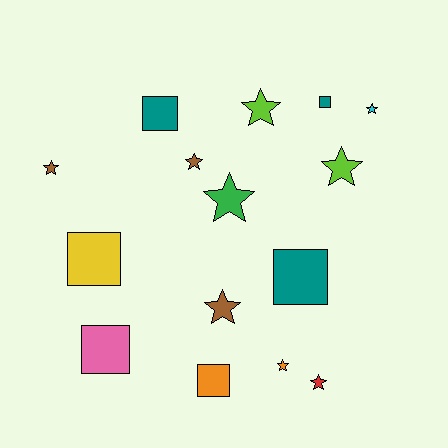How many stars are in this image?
There are 9 stars.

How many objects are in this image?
There are 15 objects.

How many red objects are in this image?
There is 1 red object.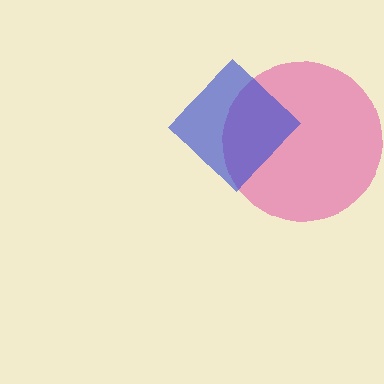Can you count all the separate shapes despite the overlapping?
Yes, there are 2 separate shapes.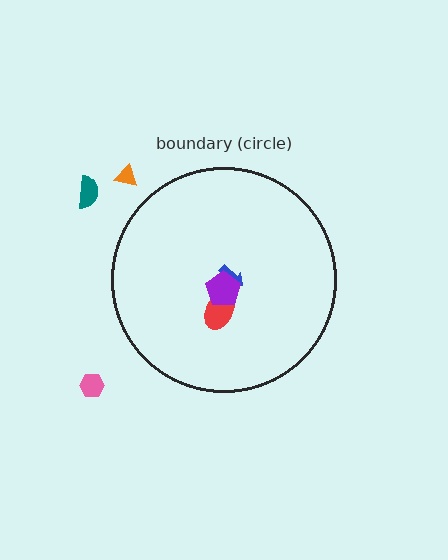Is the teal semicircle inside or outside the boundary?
Outside.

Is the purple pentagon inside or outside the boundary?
Inside.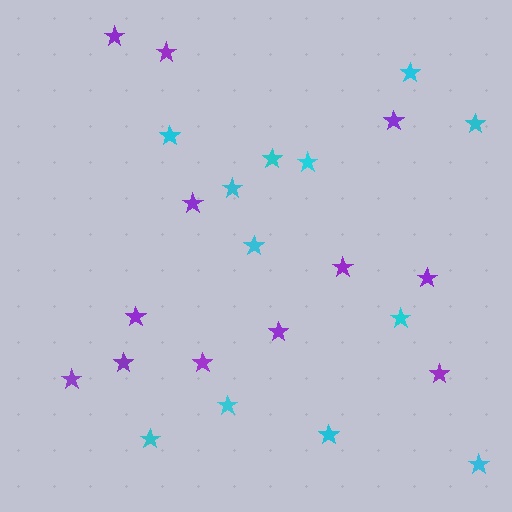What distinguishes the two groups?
There are 2 groups: one group of purple stars (12) and one group of cyan stars (12).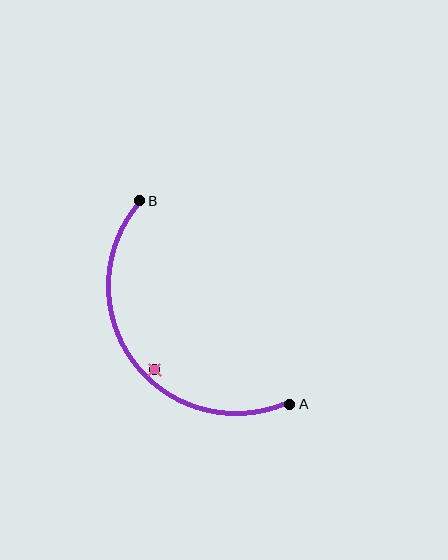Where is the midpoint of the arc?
The arc midpoint is the point on the curve farthest from the straight line joining A and B. It sits below and to the left of that line.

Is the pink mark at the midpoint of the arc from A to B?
No — the pink mark does not lie on the arc at all. It sits slightly inside the curve.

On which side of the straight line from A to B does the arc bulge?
The arc bulges below and to the left of the straight line connecting A and B.